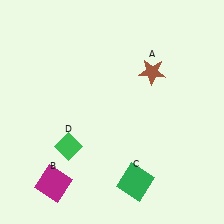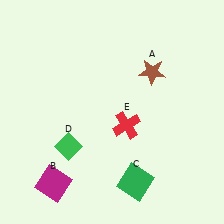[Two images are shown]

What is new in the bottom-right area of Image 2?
A red cross (E) was added in the bottom-right area of Image 2.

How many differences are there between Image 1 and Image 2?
There is 1 difference between the two images.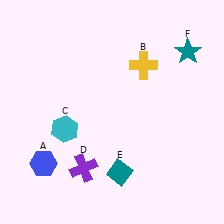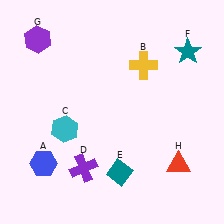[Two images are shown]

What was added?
A purple hexagon (G), a red triangle (H) were added in Image 2.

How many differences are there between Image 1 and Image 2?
There are 2 differences between the two images.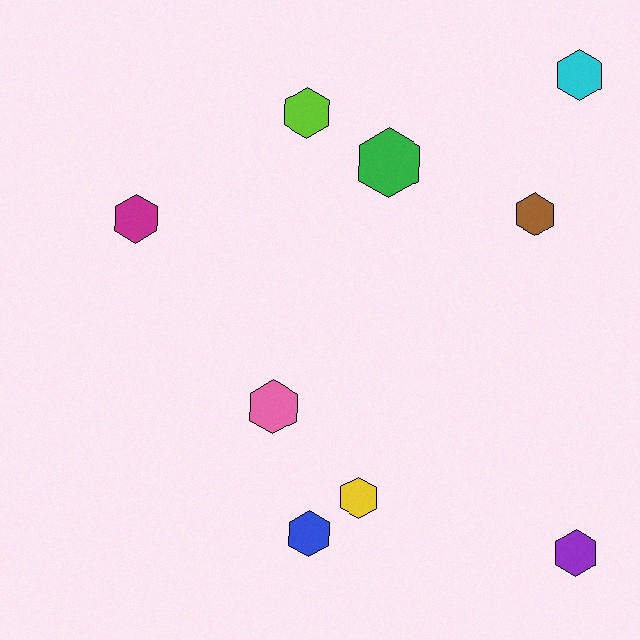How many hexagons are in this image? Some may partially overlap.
There are 9 hexagons.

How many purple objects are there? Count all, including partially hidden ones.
There is 1 purple object.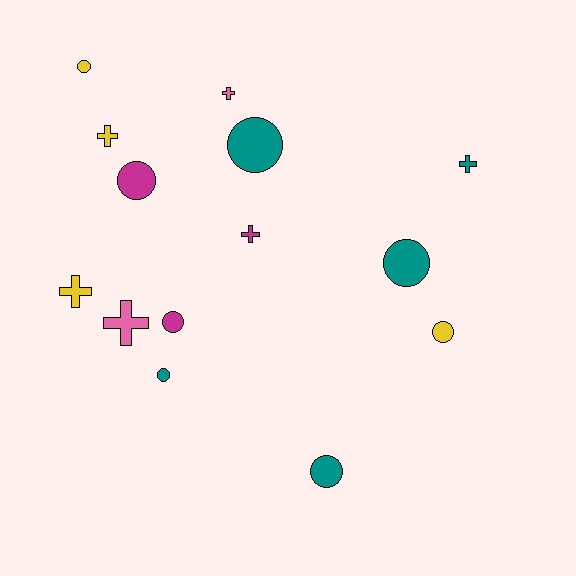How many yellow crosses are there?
There are 2 yellow crosses.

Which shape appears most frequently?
Circle, with 8 objects.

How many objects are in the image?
There are 14 objects.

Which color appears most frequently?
Teal, with 5 objects.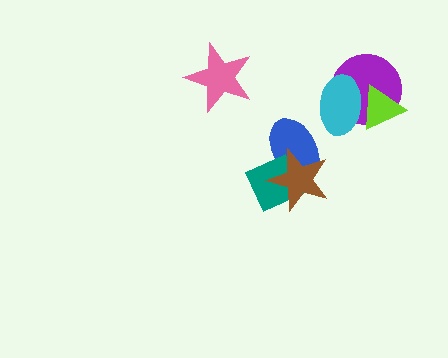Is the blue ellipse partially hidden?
Yes, it is partially covered by another shape.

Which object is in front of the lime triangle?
The cyan ellipse is in front of the lime triangle.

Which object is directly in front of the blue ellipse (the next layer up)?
The teal diamond is directly in front of the blue ellipse.